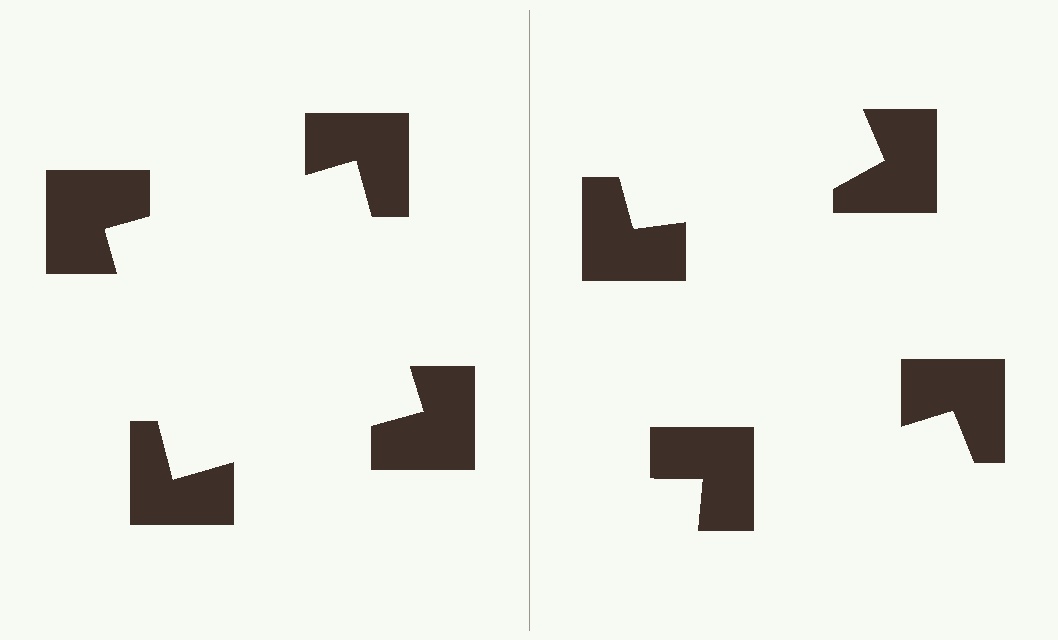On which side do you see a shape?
An illusory square appears on the left side. On the right side the wedge cuts are rotated, so no coherent shape forms.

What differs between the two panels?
The notched squares are positioned identically on both sides; only the wedge orientations differ. On the left they align to a square; on the right they are misaligned.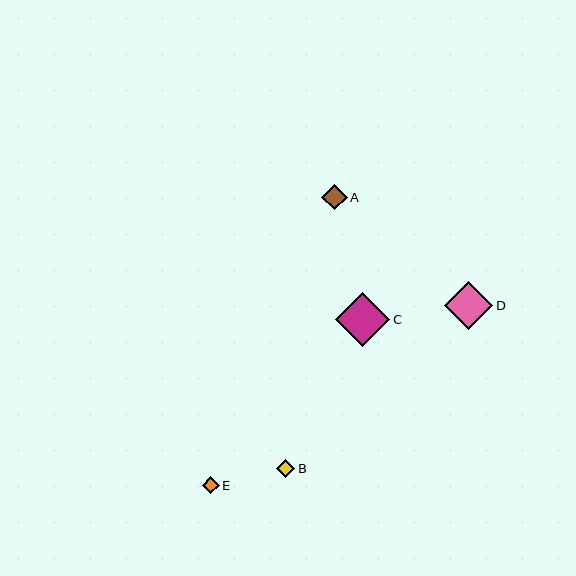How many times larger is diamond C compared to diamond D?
Diamond C is approximately 1.1 times the size of diamond D.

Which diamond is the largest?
Diamond C is the largest with a size of approximately 54 pixels.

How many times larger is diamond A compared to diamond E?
Diamond A is approximately 1.5 times the size of diamond E.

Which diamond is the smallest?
Diamond E is the smallest with a size of approximately 17 pixels.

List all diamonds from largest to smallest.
From largest to smallest: C, D, A, B, E.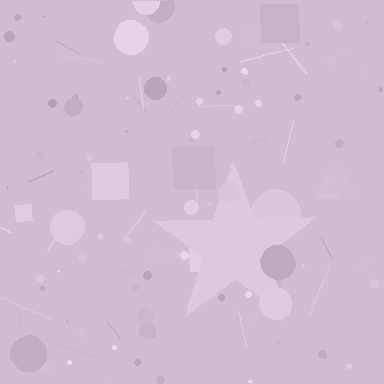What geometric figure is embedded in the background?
A star is embedded in the background.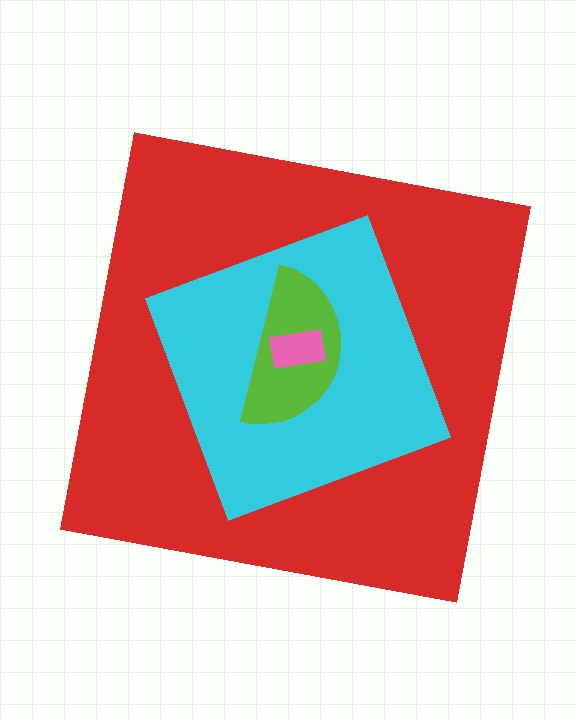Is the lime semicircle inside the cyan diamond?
Yes.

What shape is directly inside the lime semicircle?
The pink rectangle.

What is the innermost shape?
The pink rectangle.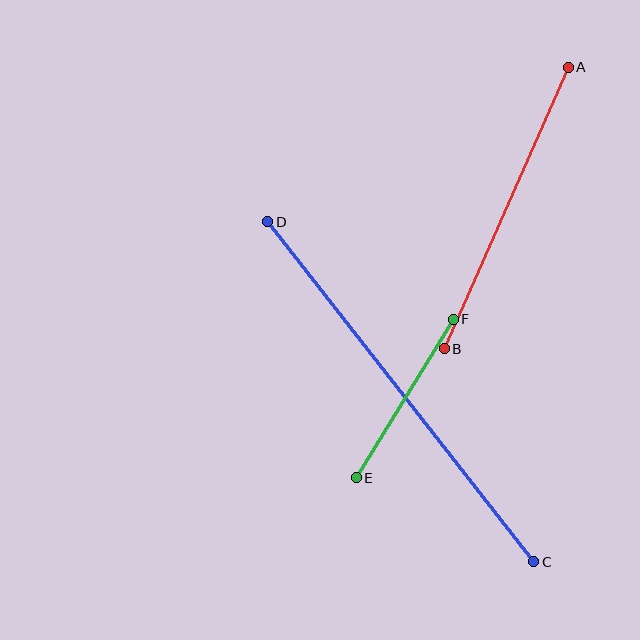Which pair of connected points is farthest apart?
Points C and D are farthest apart.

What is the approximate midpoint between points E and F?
The midpoint is at approximately (405, 398) pixels.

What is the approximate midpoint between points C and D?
The midpoint is at approximately (401, 392) pixels.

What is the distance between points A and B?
The distance is approximately 307 pixels.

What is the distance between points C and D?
The distance is approximately 431 pixels.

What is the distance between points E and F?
The distance is approximately 186 pixels.